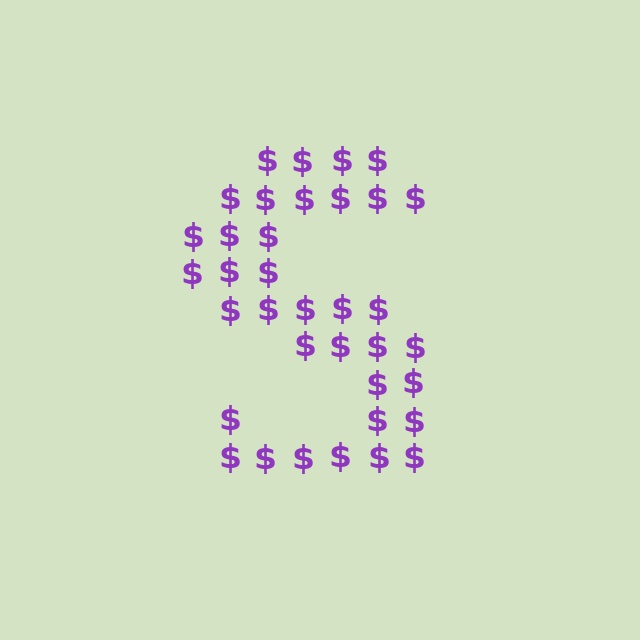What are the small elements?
The small elements are dollar signs.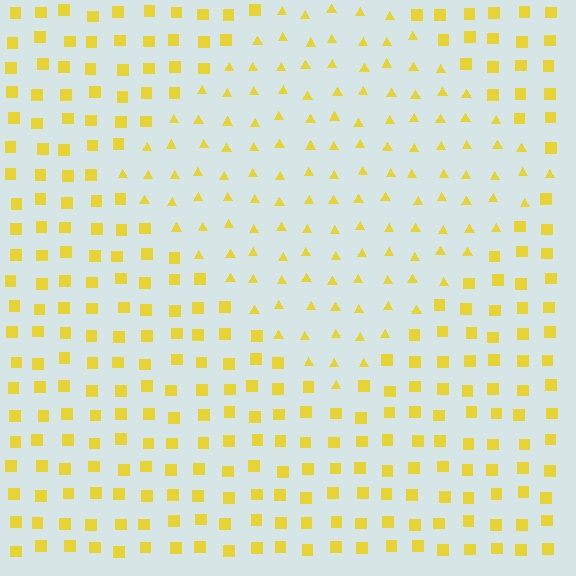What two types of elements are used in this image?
The image uses triangles inside the diamond region and squares outside it.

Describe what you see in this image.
The image is filled with small yellow elements arranged in a uniform grid. A diamond-shaped region contains triangles, while the surrounding area contains squares. The boundary is defined purely by the change in element shape.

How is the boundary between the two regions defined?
The boundary is defined by a change in element shape: triangles inside vs. squares outside. All elements share the same color and spacing.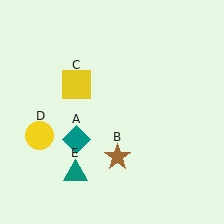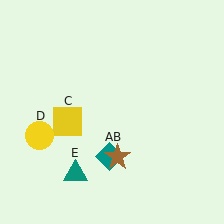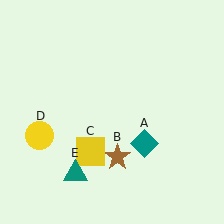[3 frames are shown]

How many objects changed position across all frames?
2 objects changed position: teal diamond (object A), yellow square (object C).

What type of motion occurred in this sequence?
The teal diamond (object A), yellow square (object C) rotated counterclockwise around the center of the scene.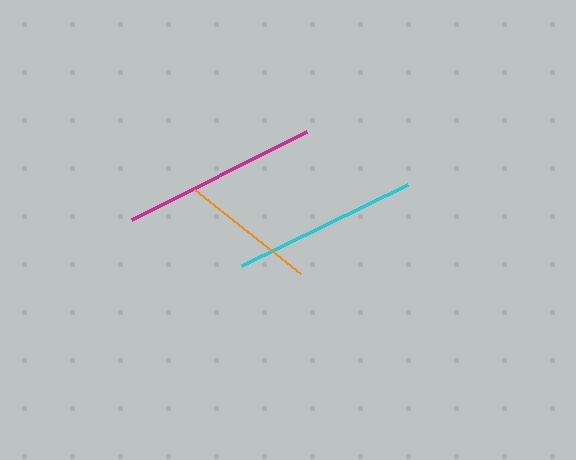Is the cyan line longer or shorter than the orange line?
The cyan line is longer than the orange line.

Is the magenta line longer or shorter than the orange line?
The magenta line is longer than the orange line.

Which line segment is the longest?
The magenta line is the longest at approximately 196 pixels.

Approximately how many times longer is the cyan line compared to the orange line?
The cyan line is approximately 1.4 times the length of the orange line.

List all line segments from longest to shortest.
From longest to shortest: magenta, cyan, orange.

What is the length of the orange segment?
The orange segment is approximately 136 pixels long.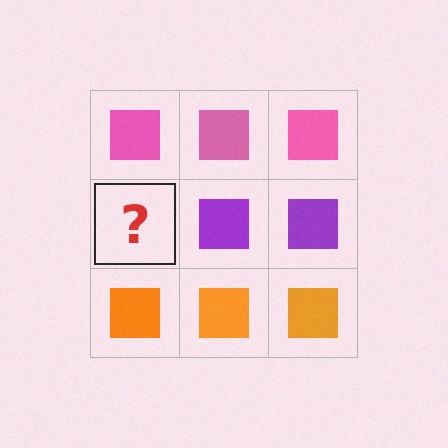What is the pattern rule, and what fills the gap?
The rule is that each row has a consistent color. The gap should be filled with a purple square.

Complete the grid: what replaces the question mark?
The question mark should be replaced with a purple square.